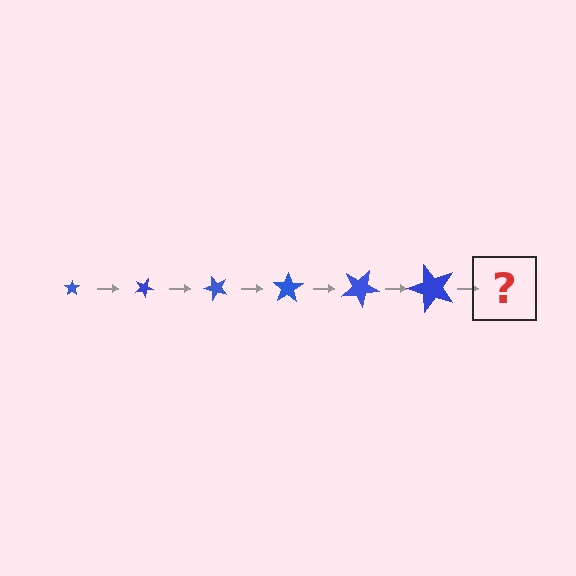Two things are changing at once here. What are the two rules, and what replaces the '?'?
The two rules are that the star grows larger each step and it rotates 25 degrees each step. The '?' should be a star, larger than the previous one and rotated 150 degrees from the start.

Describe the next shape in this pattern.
It should be a star, larger than the previous one and rotated 150 degrees from the start.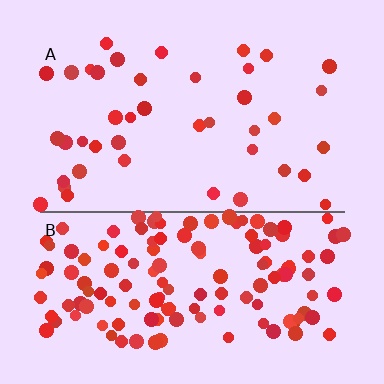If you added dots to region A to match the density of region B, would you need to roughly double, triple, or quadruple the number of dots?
Approximately triple.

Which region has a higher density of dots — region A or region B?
B (the bottom).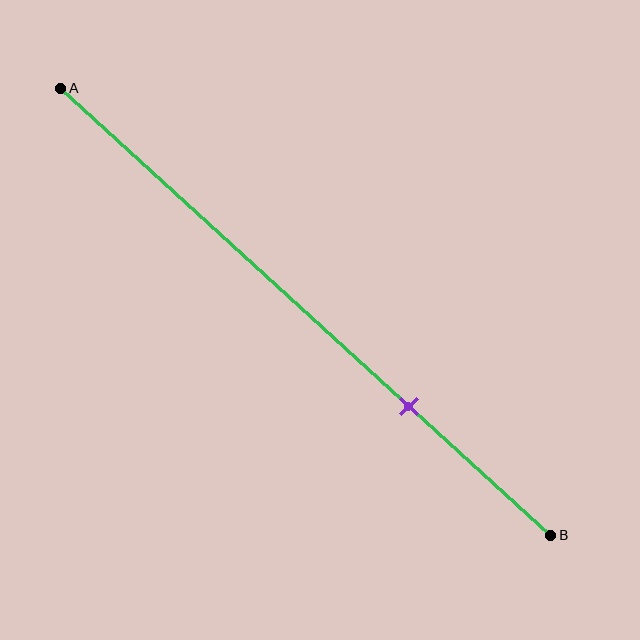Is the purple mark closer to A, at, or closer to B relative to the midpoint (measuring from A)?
The purple mark is closer to point B than the midpoint of segment AB.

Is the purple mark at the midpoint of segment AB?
No, the mark is at about 70% from A, not at the 50% midpoint.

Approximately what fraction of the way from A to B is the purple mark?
The purple mark is approximately 70% of the way from A to B.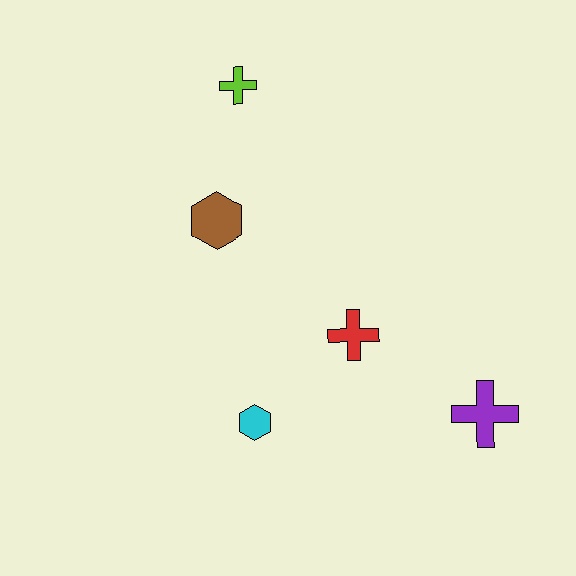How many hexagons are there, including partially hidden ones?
There are 2 hexagons.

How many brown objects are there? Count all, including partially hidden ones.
There is 1 brown object.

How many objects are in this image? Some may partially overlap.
There are 5 objects.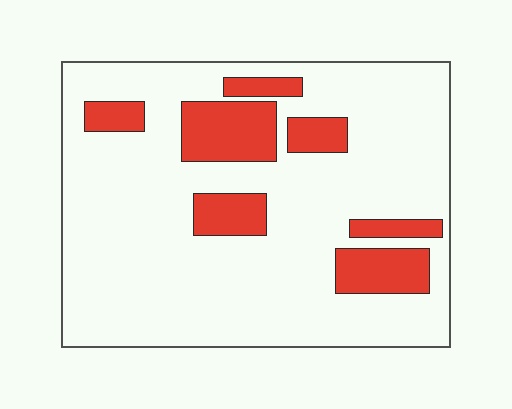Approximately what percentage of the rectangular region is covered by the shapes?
Approximately 20%.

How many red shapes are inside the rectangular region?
7.